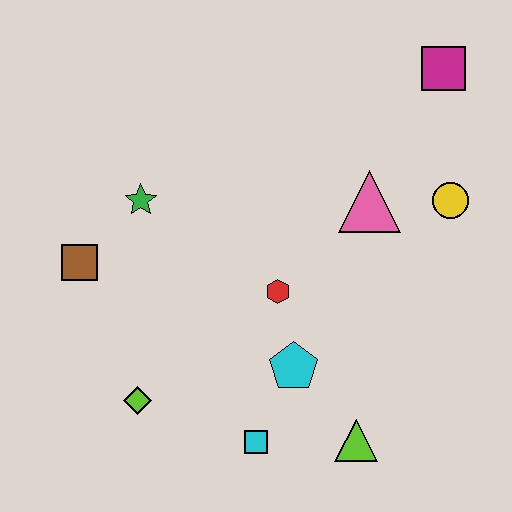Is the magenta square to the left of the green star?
No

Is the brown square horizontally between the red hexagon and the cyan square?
No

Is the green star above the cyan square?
Yes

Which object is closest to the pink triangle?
The yellow circle is closest to the pink triangle.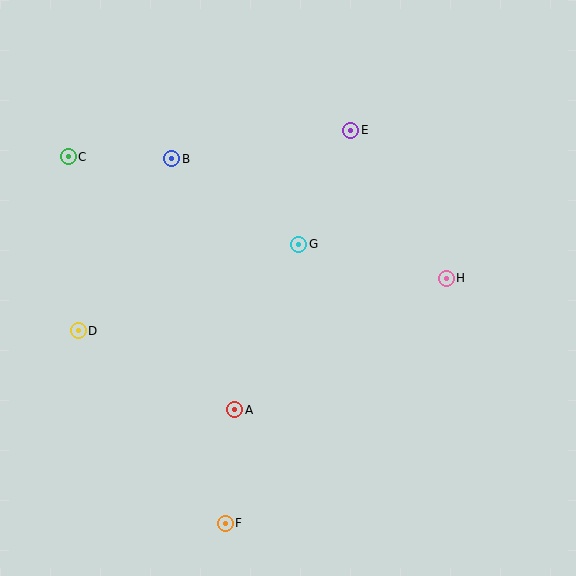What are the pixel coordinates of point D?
Point D is at (78, 331).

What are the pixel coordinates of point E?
Point E is at (351, 130).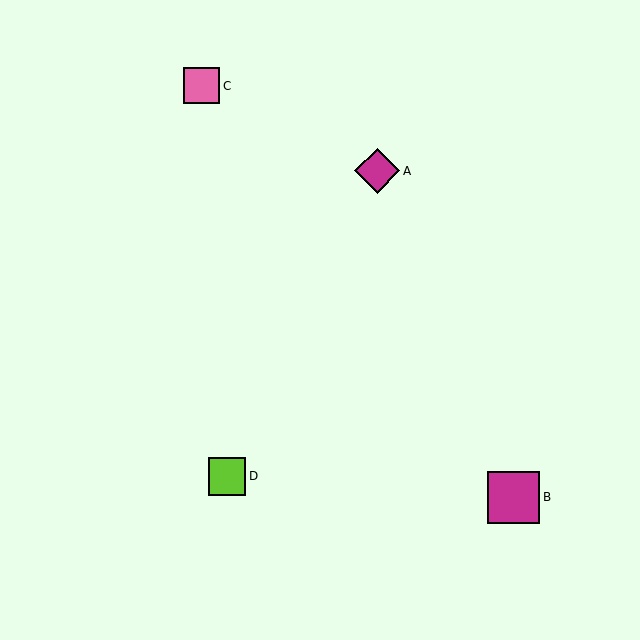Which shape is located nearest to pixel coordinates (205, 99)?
The pink square (labeled C) at (202, 86) is nearest to that location.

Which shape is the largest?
The magenta square (labeled B) is the largest.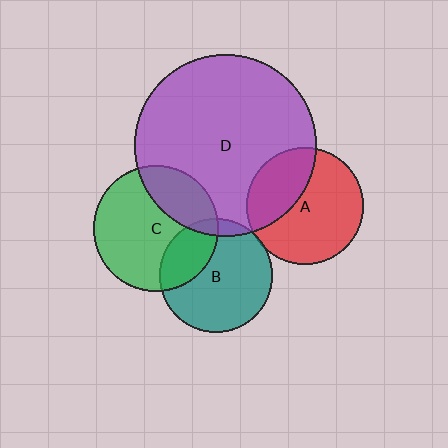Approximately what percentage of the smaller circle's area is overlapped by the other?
Approximately 25%.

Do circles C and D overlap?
Yes.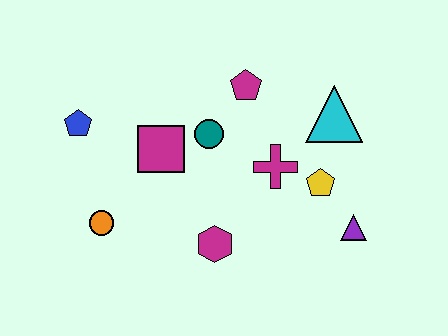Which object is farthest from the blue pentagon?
The purple triangle is farthest from the blue pentagon.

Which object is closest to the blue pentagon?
The magenta square is closest to the blue pentagon.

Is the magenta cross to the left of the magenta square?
No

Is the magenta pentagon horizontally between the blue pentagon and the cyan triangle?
Yes